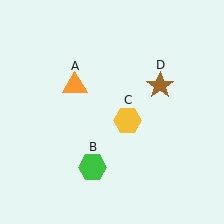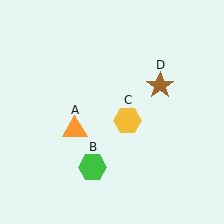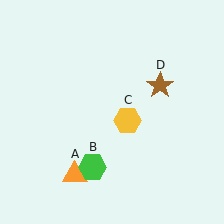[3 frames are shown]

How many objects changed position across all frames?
1 object changed position: orange triangle (object A).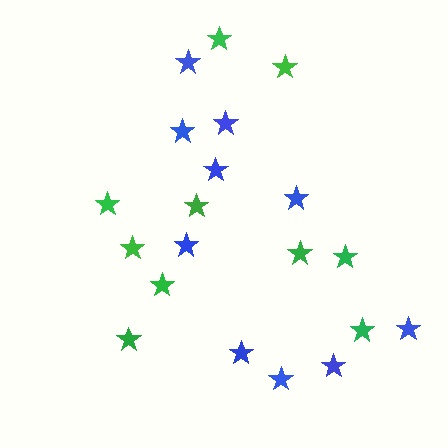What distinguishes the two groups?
There are 2 groups: one group of blue stars (10) and one group of green stars (10).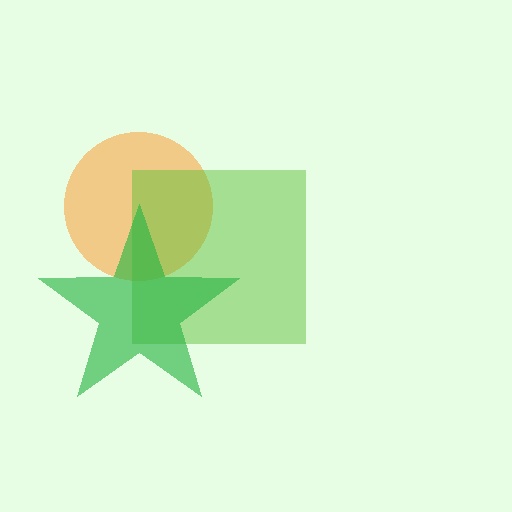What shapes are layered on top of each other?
The layered shapes are: an orange circle, a lime square, a green star.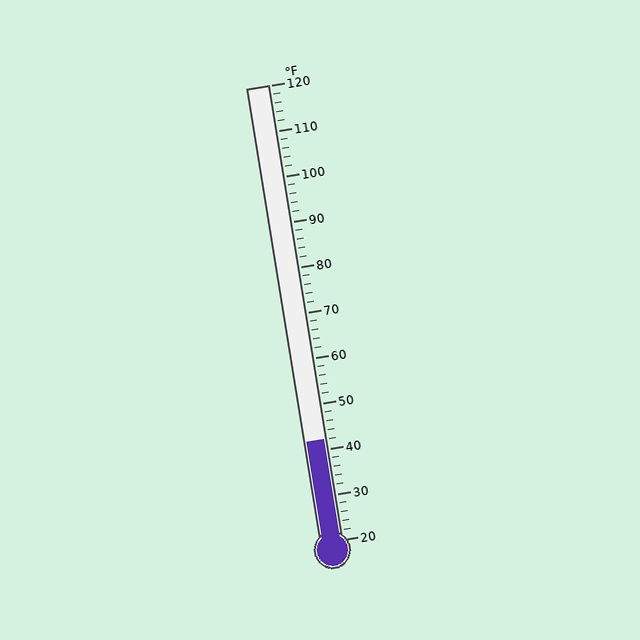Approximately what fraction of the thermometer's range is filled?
The thermometer is filled to approximately 20% of its range.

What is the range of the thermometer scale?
The thermometer scale ranges from 20°F to 120°F.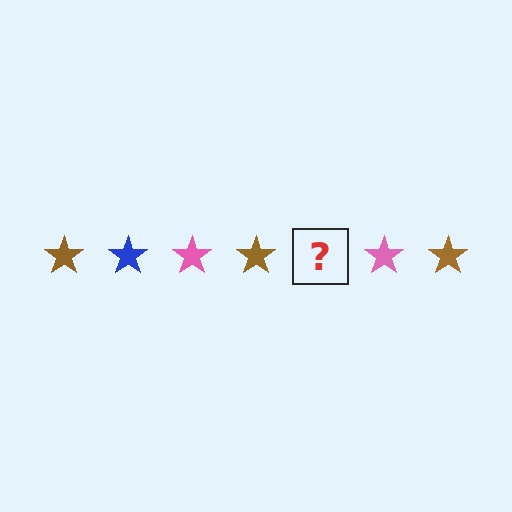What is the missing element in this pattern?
The missing element is a blue star.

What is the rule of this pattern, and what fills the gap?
The rule is that the pattern cycles through brown, blue, pink stars. The gap should be filled with a blue star.